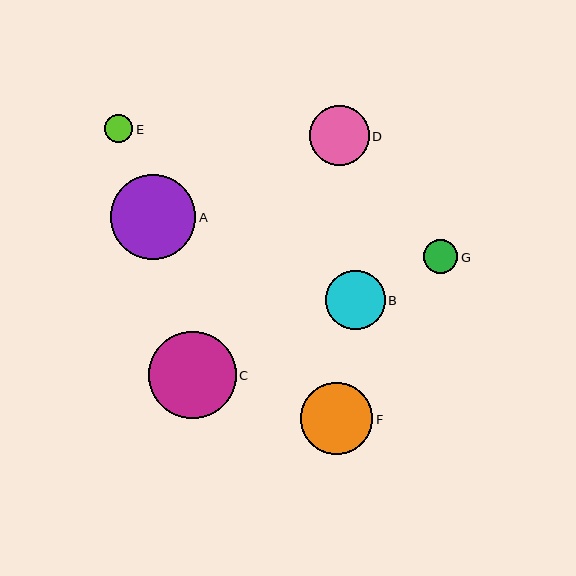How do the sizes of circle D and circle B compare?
Circle D and circle B are approximately the same size.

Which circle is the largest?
Circle C is the largest with a size of approximately 87 pixels.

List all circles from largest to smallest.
From largest to smallest: C, A, F, D, B, G, E.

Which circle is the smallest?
Circle E is the smallest with a size of approximately 29 pixels.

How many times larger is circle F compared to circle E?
Circle F is approximately 2.5 times the size of circle E.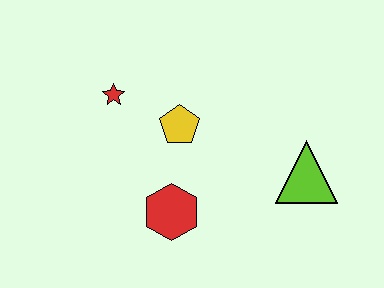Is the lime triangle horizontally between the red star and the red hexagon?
No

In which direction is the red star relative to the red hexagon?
The red star is above the red hexagon.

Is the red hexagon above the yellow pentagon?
No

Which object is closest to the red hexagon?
The yellow pentagon is closest to the red hexagon.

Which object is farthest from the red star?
The lime triangle is farthest from the red star.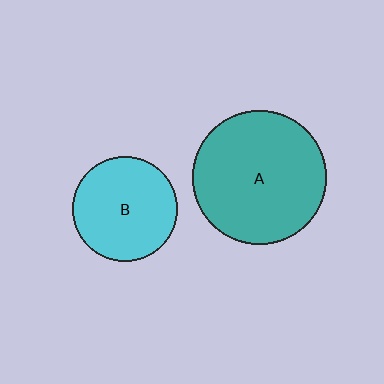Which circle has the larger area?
Circle A (teal).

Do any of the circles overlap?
No, none of the circles overlap.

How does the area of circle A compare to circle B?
Approximately 1.6 times.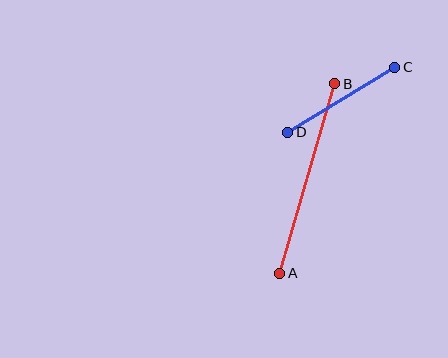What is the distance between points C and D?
The distance is approximately 125 pixels.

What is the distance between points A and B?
The distance is approximately 197 pixels.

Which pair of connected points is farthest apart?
Points A and B are farthest apart.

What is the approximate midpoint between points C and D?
The midpoint is at approximately (341, 100) pixels.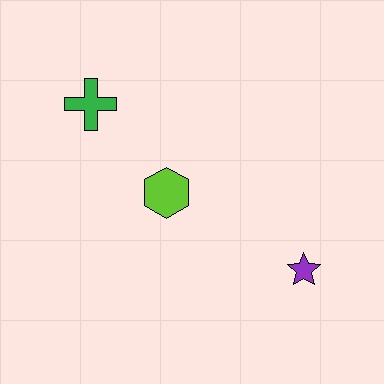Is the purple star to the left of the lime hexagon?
No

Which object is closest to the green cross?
The lime hexagon is closest to the green cross.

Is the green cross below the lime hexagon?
No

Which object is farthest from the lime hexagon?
The purple star is farthest from the lime hexagon.